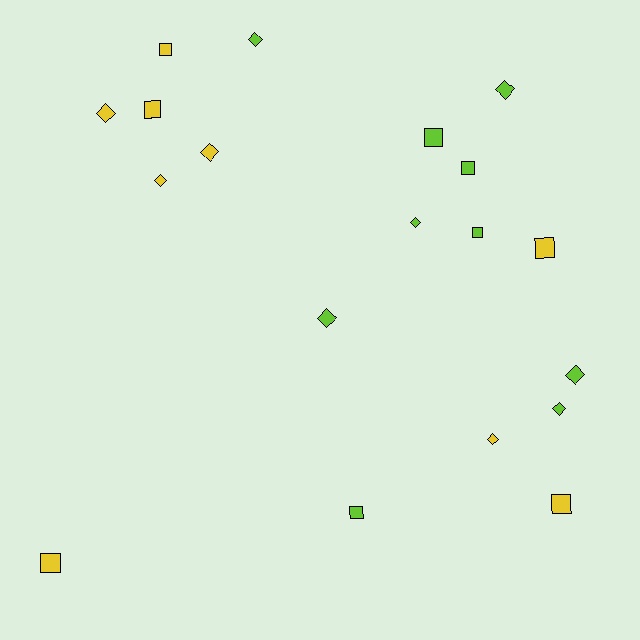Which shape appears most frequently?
Diamond, with 10 objects.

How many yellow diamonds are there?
There are 4 yellow diamonds.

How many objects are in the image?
There are 19 objects.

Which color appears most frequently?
Lime, with 10 objects.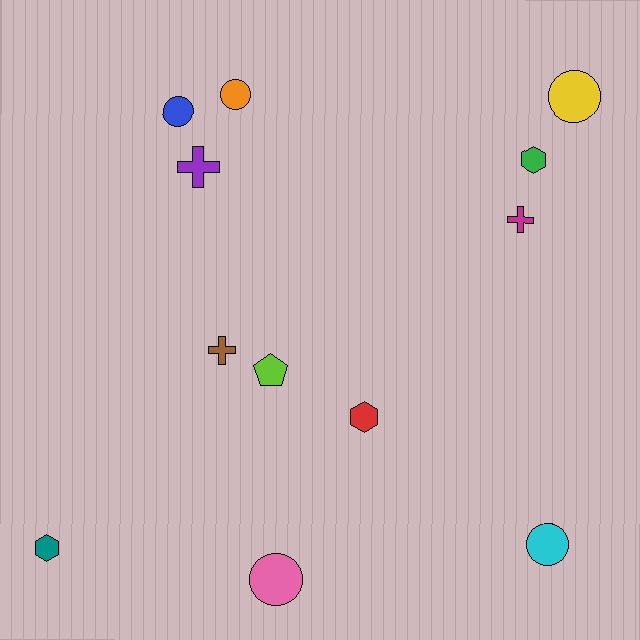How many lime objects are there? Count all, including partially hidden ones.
There is 1 lime object.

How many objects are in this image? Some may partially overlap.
There are 12 objects.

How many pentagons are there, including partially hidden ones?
There is 1 pentagon.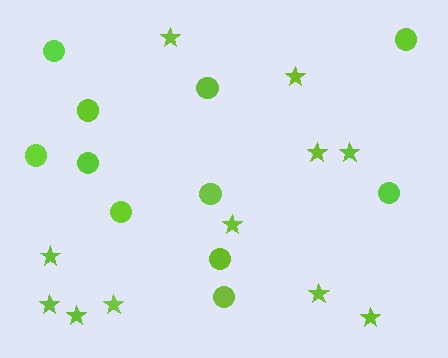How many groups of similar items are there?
There are 2 groups: one group of circles (11) and one group of stars (11).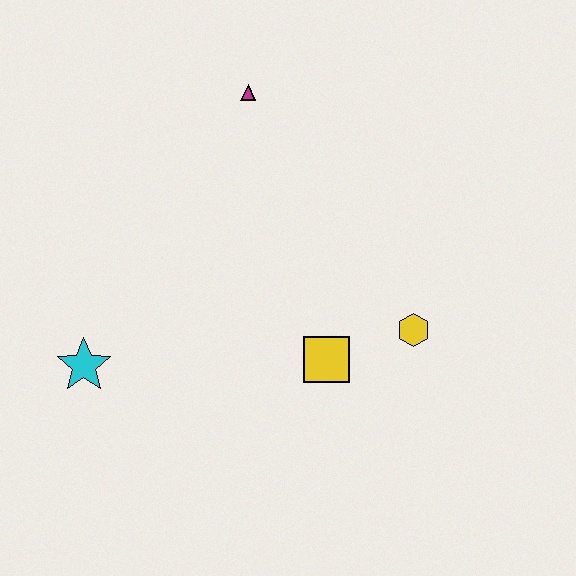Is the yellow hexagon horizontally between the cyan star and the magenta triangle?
No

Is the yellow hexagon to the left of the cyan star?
No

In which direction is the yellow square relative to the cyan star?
The yellow square is to the right of the cyan star.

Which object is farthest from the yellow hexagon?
The cyan star is farthest from the yellow hexagon.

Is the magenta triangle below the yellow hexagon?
No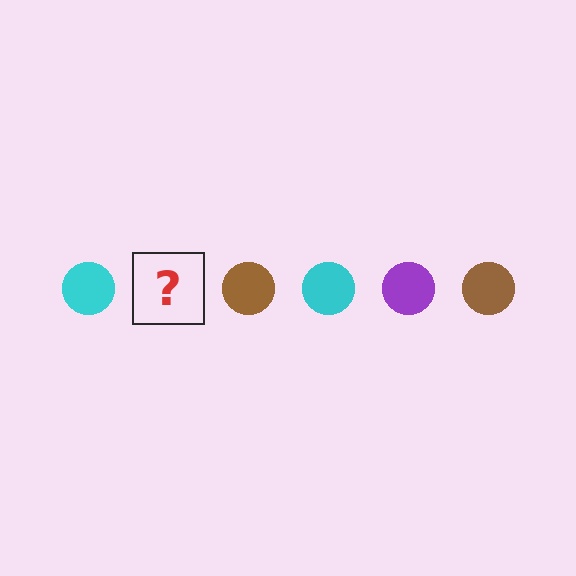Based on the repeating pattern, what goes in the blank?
The blank should be a purple circle.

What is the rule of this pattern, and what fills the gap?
The rule is that the pattern cycles through cyan, purple, brown circles. The gap should be filled with a purple circle.